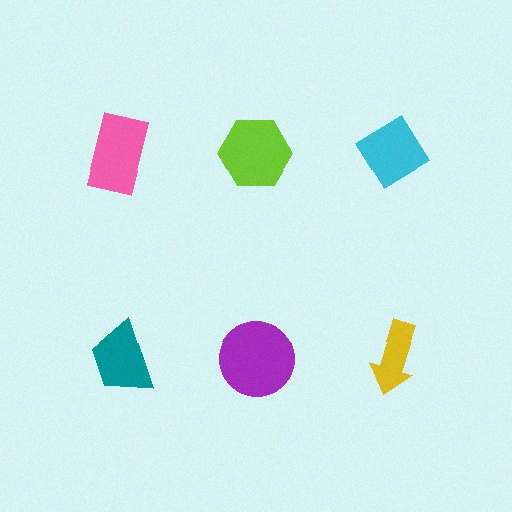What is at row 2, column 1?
A teal trapezoid.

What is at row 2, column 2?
A purple circle.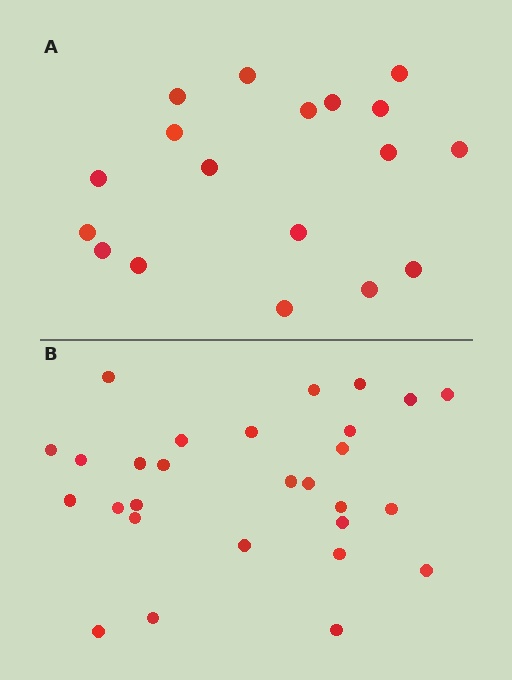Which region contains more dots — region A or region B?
Region B (the bottom region) has more dots.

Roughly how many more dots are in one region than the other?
Region B has roughly 10 or so more dots than region A.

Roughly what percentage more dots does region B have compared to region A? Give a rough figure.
About 55% more.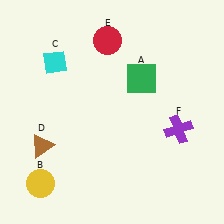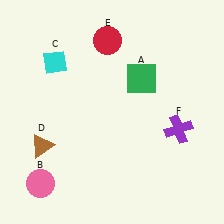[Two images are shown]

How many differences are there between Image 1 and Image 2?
There is 1 difference between the two images.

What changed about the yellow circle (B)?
In Image 1, B is yellow. In Image 2, it changed to pink.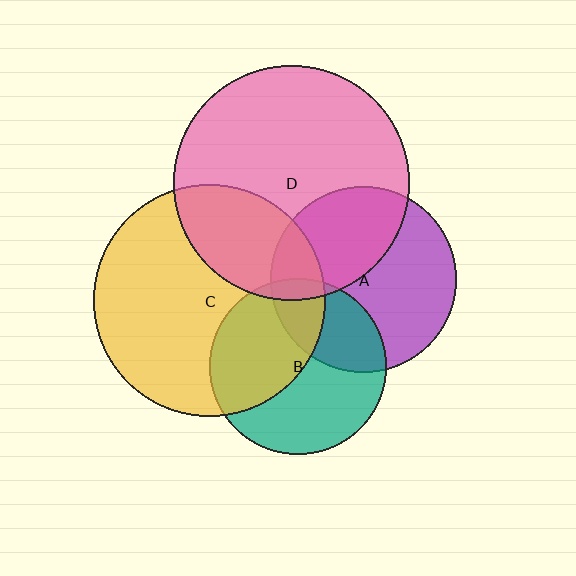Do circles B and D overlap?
Yes.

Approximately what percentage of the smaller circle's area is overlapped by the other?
Approximately 5%.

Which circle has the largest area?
Circle D (pink).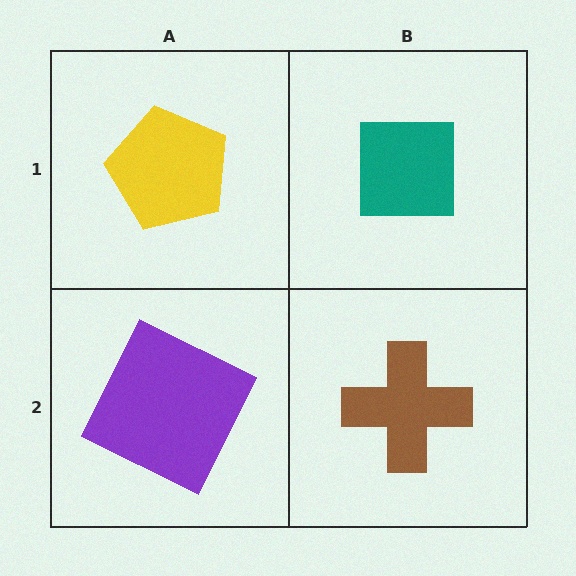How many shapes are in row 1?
2 shapes.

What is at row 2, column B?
A brown cross.